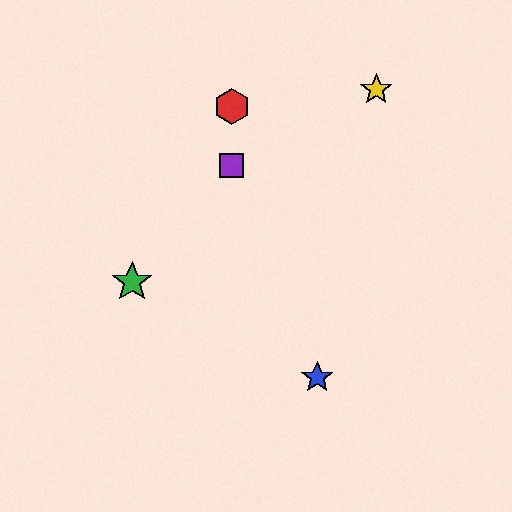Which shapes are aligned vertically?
The red hexagon, the purple square are aligned vertically.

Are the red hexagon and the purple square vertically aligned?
Yes, both are at x≈232.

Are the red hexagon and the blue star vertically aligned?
No, the red hexagon is at x≈232 and the blue star is at x≈317.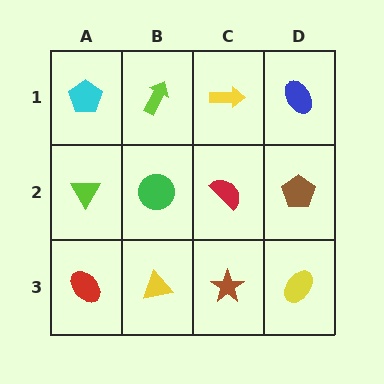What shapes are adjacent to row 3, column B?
A green circle (row 2, column B), a red ellipse (row 3, column A), a brown star (row 3, column C).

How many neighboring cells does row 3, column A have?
2.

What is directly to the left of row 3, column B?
A red ellipse.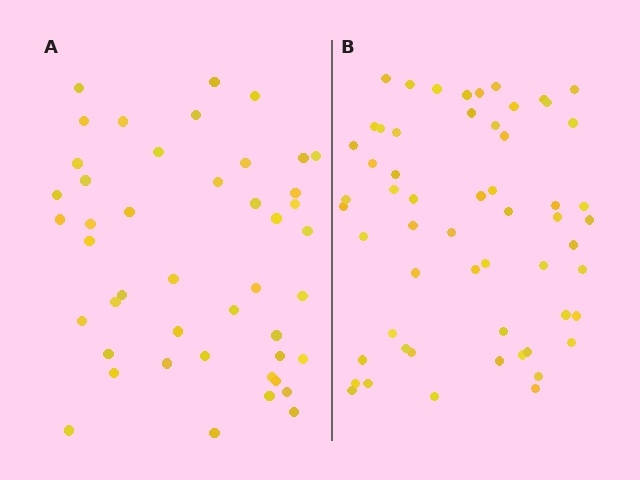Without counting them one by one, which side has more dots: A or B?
Region B (the right region) has more dots.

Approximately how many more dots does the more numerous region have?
Region B has roughly 12 or so more dots than region A.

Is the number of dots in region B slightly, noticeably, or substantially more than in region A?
Region B has noticeably more, but not dramatically so. The ratio is roughly 1.3 to 1.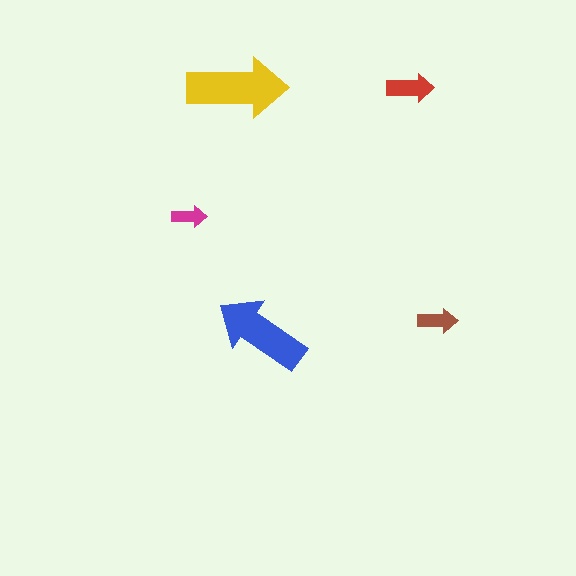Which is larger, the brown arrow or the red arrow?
The red one.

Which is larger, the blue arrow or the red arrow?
The blue one.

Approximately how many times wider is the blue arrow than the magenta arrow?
About 2.5 times wider.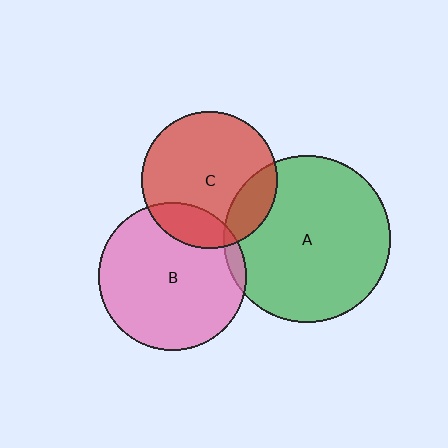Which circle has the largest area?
Circle A (green).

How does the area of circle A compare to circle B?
Approximately 1.3 times.